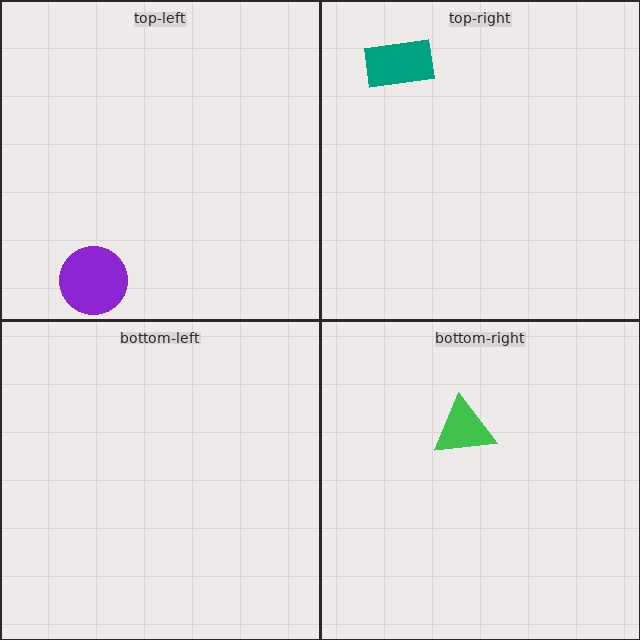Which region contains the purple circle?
The top-left region.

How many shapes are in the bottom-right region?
1.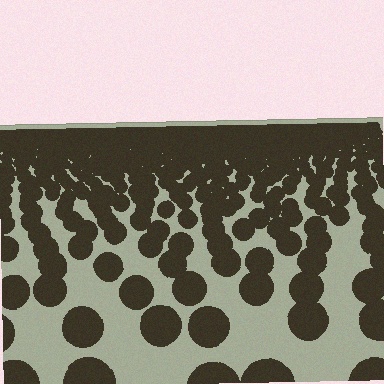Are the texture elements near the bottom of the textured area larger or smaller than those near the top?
Larger. Near the bottom, elements are closer to the viewer and appear at a bigger on-screen size.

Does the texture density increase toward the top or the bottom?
Density increases toward the top.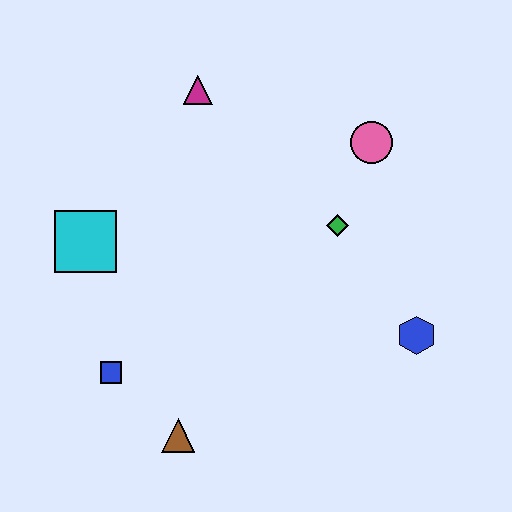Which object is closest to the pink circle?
The green diamond is closest to the pink circle.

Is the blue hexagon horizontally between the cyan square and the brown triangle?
No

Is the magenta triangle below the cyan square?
No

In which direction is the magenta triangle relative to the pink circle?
The magenta triangle is to the left of the pink circle.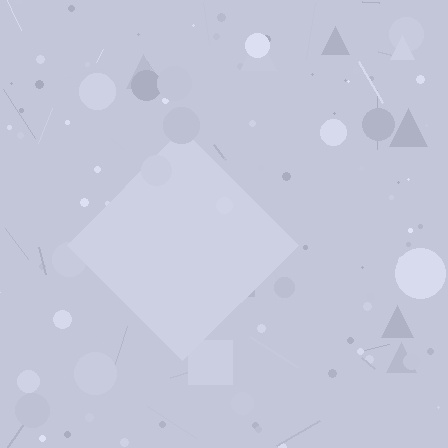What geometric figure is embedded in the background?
A diamond is embedded in the background.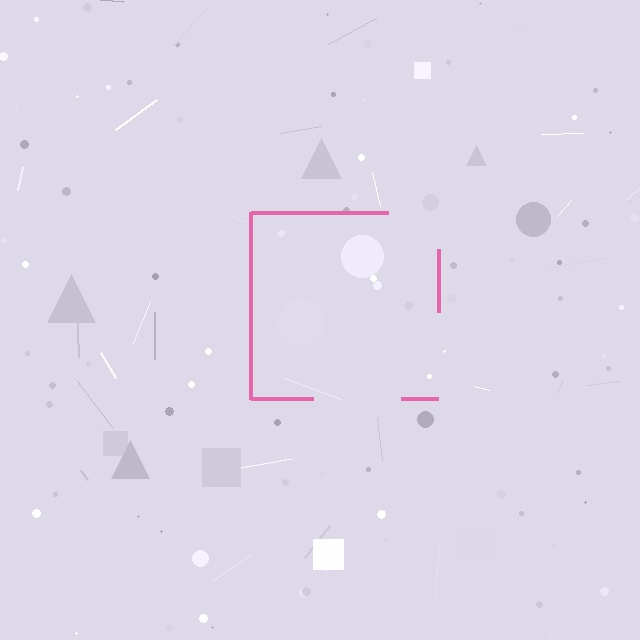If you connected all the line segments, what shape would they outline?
They would outline a square.